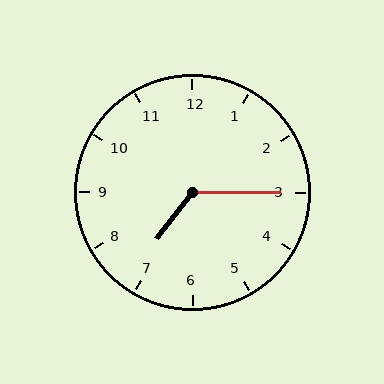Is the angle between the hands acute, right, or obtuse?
It is obtuse.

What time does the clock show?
7:15.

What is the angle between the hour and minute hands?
Approximately 128 degrees.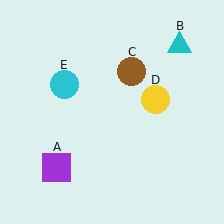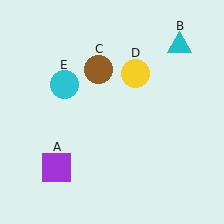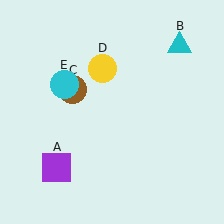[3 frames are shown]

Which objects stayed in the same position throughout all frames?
Purple square (object A) and cyan triangle (object B) and cyan circle (object E) remained stationary.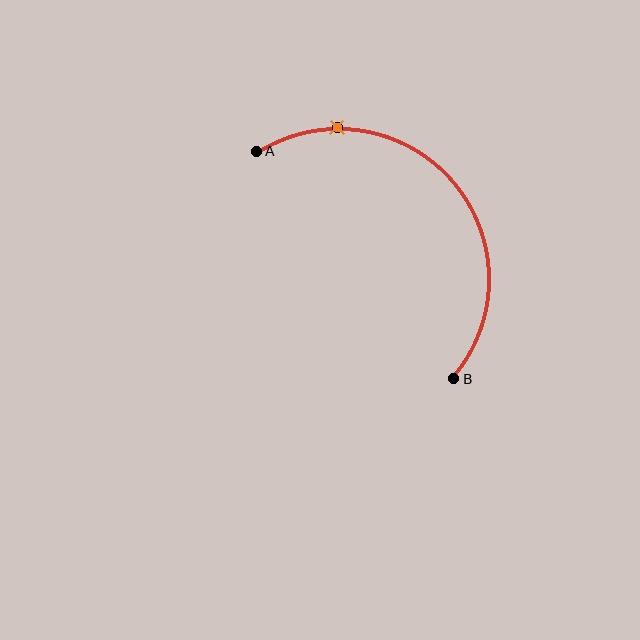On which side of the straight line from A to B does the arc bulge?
The arc bulges above and to the right of the straight line connecting A and B.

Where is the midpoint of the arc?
The arc midpoint is the point on the curve farthest from the straight line joining A and B. It sits above and to the right of that line.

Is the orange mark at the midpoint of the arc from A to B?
No. The orange mark lies on the arc but is closer to endpoint A. The arc midpoint would be at the point on the curve equidistant along the arc from both A and B.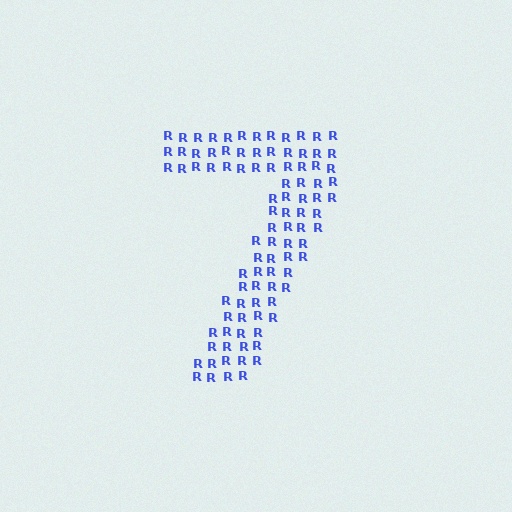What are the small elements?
The small elements are letter R's.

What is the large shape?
The large shape is the digit 7.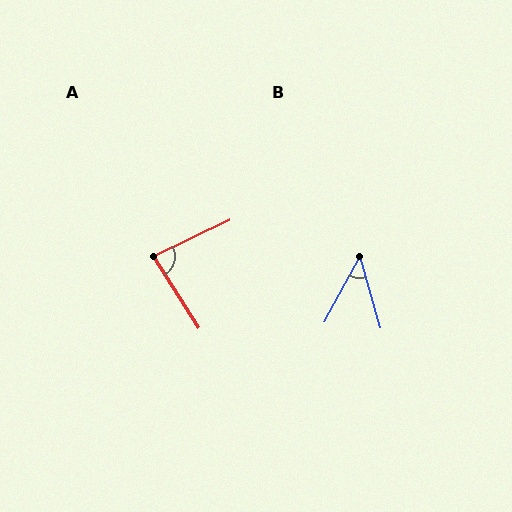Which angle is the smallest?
B, at approximately 45 degrees.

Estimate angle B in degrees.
Approximately 45 degrees.